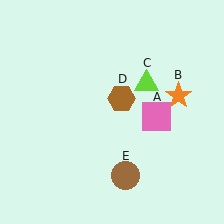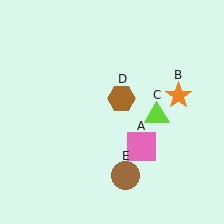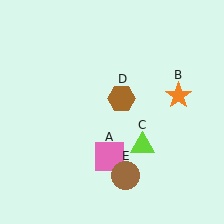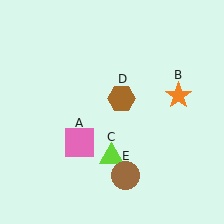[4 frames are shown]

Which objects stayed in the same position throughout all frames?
Orange star (object B) and brown hexagon (object D) and brown circle (object E) remained stationary.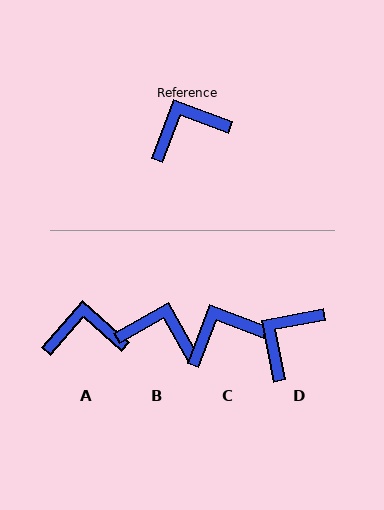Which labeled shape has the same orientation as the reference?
C.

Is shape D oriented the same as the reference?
No, it is off by about 32 degrees.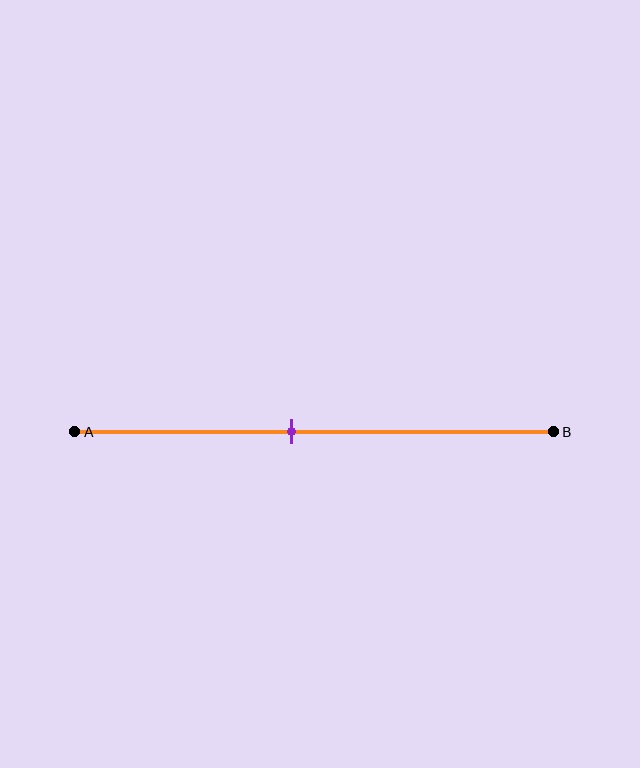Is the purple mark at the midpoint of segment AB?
No, the mark is at about 45% from A, not at the 50% midpoint.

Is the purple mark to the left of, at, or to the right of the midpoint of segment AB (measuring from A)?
The purple mark is to the left of the midpoint of segment AB.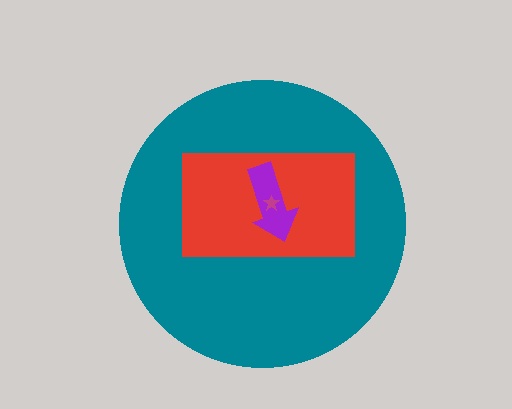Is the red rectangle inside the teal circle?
Yes.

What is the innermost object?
The magenta star.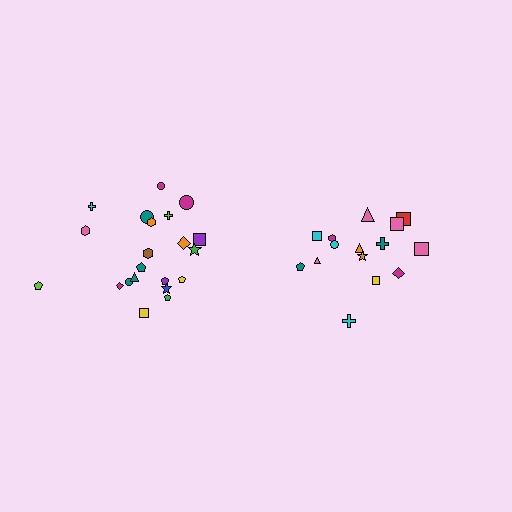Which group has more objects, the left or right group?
The left group.